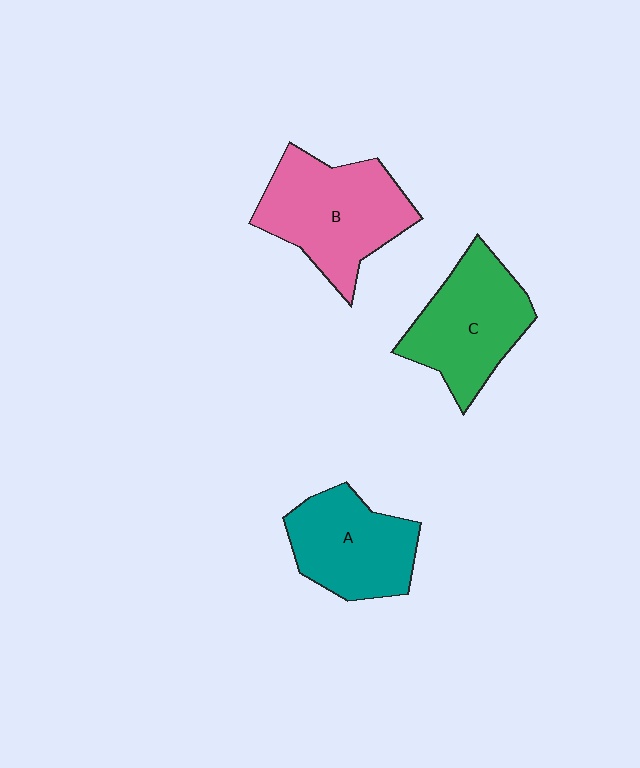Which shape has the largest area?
Shape B (pink).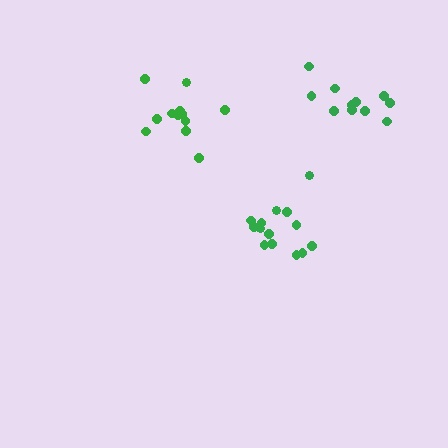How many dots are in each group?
Group 1: 12 dots, Group 2: 12 dots, Group 3: 13 dots (37 total).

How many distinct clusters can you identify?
There are 3 distinct clusters.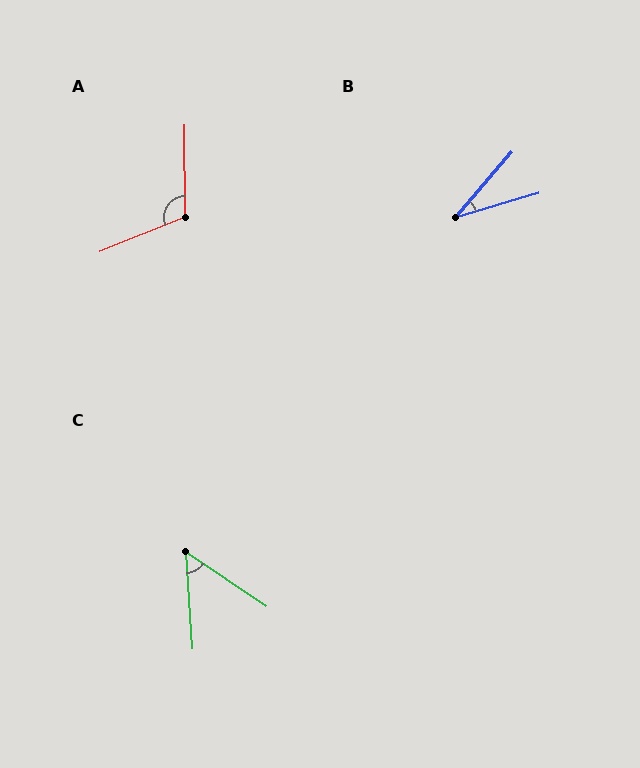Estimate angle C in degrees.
Approximately 52 degrees.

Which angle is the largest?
A, at approximately 112 degrees.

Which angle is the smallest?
B, at approximately 33 degrees.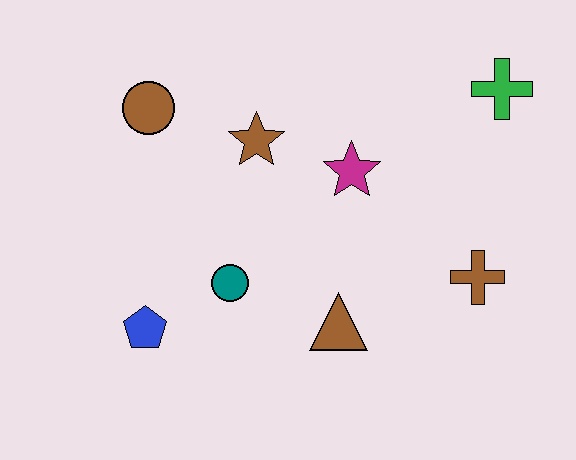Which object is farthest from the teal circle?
The green cross is farthest from the teal circle.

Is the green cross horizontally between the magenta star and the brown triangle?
No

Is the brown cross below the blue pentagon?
No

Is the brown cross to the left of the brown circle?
No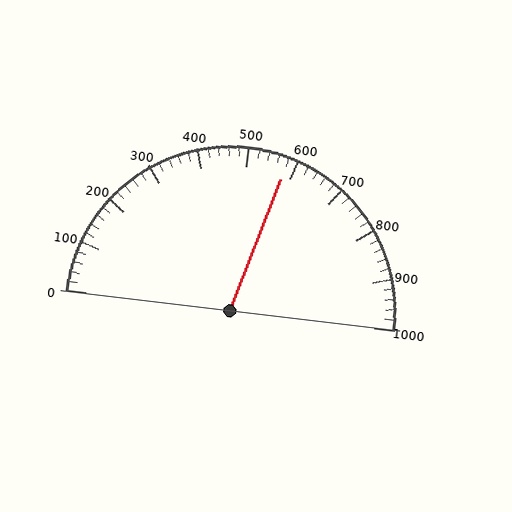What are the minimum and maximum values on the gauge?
The gauge ranges from 0 to 1000.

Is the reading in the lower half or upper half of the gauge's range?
The reading is in the upper half of the range (0 to 1000).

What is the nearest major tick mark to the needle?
The nearest major tick mark is 600.